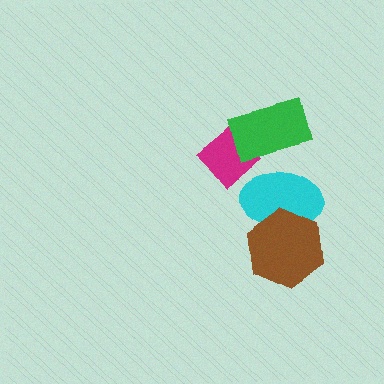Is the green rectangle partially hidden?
No, no other shape covers it.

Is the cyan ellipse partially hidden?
Yes, it is partially covered by another shape.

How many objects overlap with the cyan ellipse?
2 objects overlap with the cyan ellipse.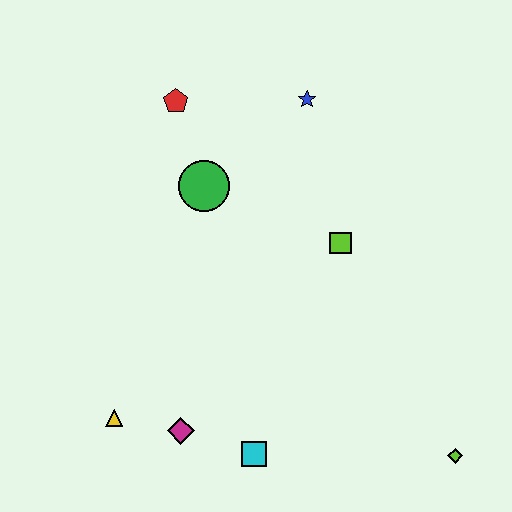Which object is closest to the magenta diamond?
The yellow triangle is closest to the magenta diamond.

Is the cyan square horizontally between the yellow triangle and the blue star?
Yes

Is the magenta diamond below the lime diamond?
No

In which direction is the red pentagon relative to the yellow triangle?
The red pentagon is above the yellow triangle.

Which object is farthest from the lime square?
The yellow triangle is farthest from the lime square.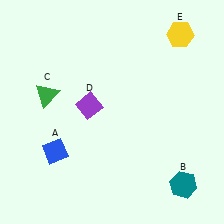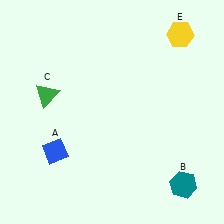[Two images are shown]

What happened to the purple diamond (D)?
The purple diamond (D) was removed in Image 2. It was in the top-left area of Image 1.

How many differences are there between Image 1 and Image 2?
There is 1 difference between the two images.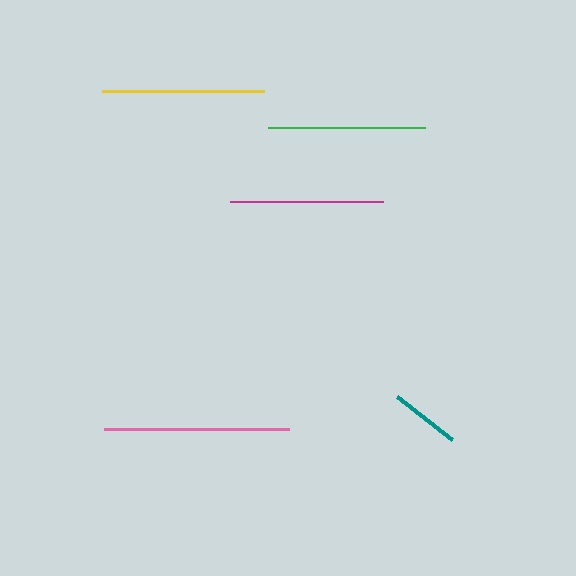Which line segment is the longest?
The pink line is the longest at approximately 185 pixels.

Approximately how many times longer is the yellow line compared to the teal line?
The yellow line is approximately 2.3 times the length of the teal line.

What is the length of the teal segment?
The teal segment is approximately 69 pixels long.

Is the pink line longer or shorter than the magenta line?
The pink line is longer than the magenta line.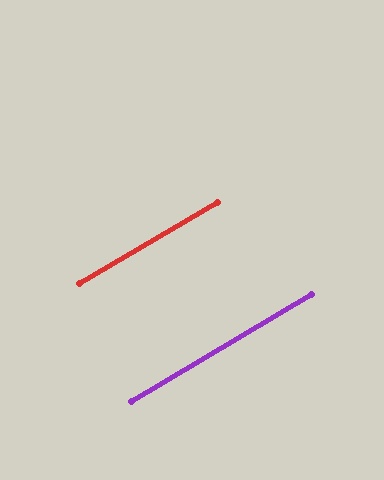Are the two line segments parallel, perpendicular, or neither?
Parallel — their directions differ by only 0.4°.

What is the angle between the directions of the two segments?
Approximately 0 degrees.